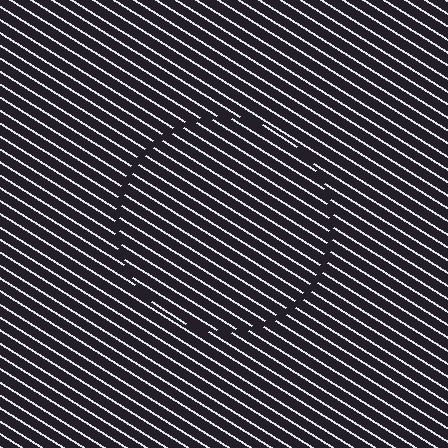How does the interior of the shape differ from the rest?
The interior of the shape contains the same grating, shifted by half a period — the contour is defined by the phase discontinuity where line-ends from the inner and outer gratings abut.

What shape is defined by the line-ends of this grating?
An illusory circle. The interior of the shape contains the same grating, shifted by half a period — the contour is defined by the phase discontinuity where line-ends from the inner and outer gratings abut.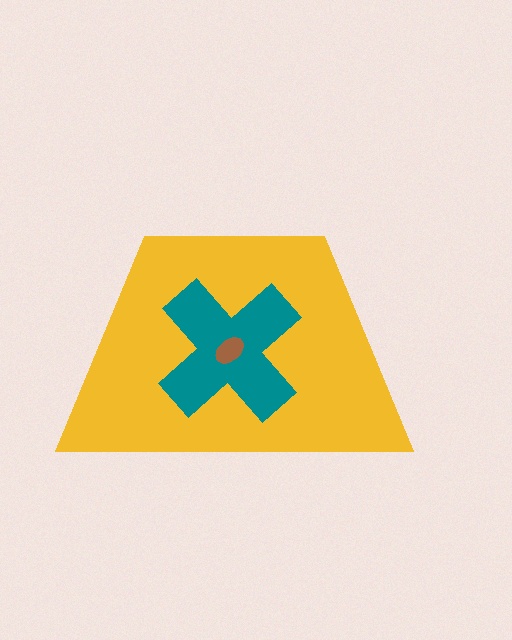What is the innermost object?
The brown ellipse.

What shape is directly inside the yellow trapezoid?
The teal cross.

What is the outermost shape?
The yellow trapezoid.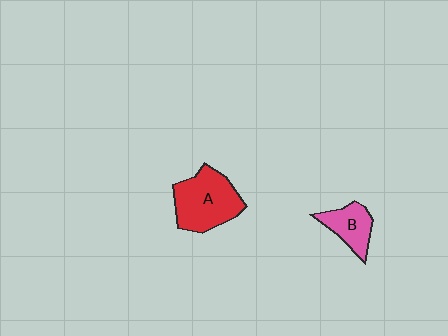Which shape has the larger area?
Shape A (red).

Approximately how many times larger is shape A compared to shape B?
Approximately 1.8 times.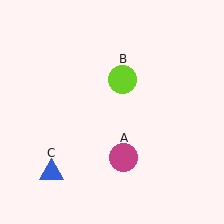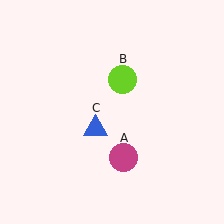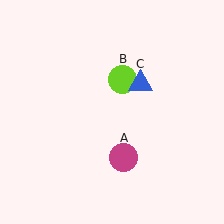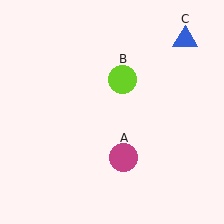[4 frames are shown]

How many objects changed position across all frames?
1 object changed position: blue triangle (object C).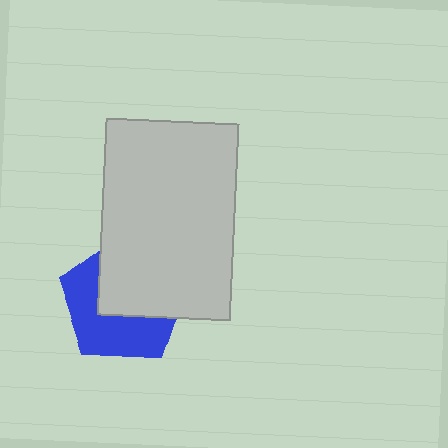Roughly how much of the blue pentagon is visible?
About half of it is visible (roughly 49%).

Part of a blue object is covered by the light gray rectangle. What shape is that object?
It is a pentagon.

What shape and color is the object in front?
The object in front is a light gray rectangle.